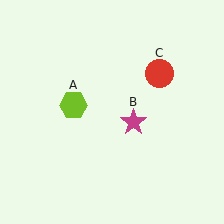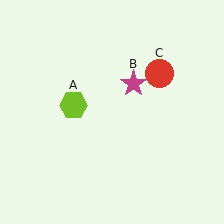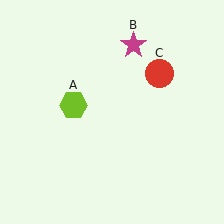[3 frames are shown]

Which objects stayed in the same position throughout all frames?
Lime hexagon (object A) and red circle (object C) remained stationary.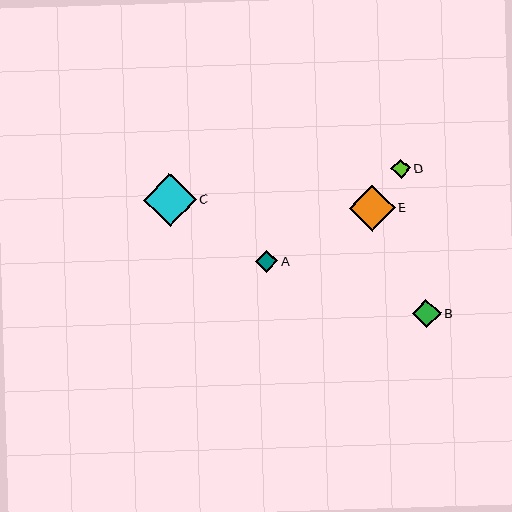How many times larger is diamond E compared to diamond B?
Diamond E is approximately 1.6 times the size of diamond B.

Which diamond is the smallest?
Diamond D is the smallest with a size of approximately 20 pixels.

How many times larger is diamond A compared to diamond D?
Diamond A is approximately 1.1 times the size of diamond D.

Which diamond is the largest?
Diamond C is the largest with a size of approximately 53 pixels.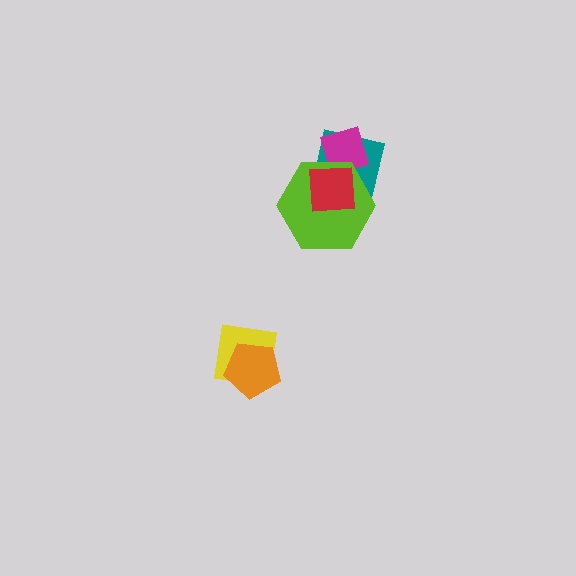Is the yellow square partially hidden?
Yes, it is partially covered by another shape.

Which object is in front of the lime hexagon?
The red square is in front of the lime hexagon.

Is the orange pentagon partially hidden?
No, no other shape covers it.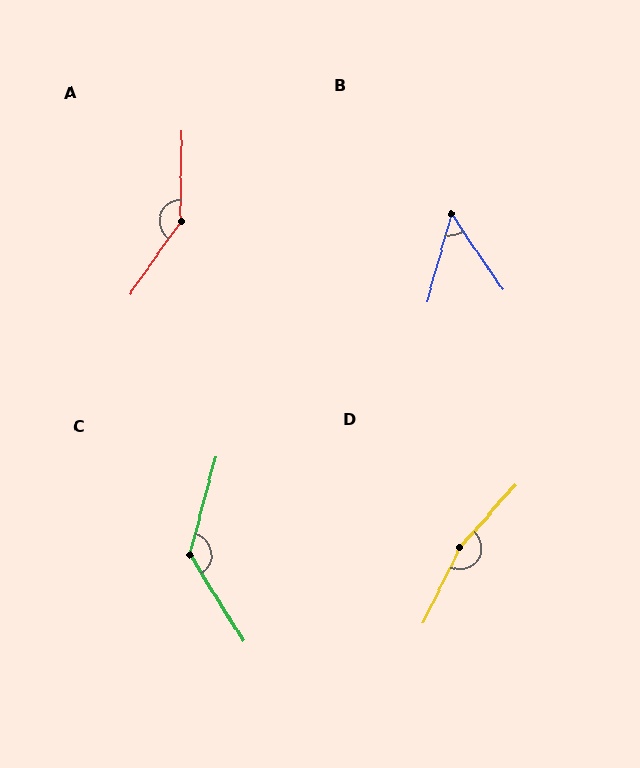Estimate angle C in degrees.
Approximately 134 degrees.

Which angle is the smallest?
B, at approximately 50 degrees.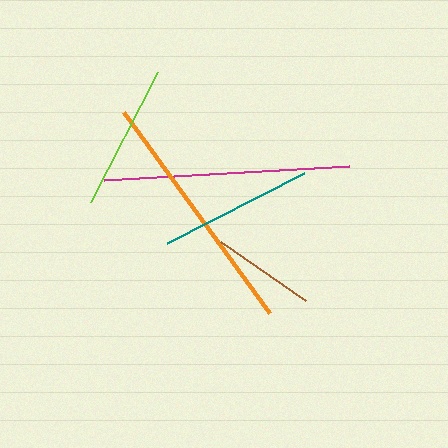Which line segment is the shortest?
The brown line is the shortest at approximately 103 pixels.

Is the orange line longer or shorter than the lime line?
The orange line is longer than the lime line.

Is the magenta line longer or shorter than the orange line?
The orange line is longer than the magenta line.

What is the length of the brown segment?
The brown segment is approximately 103 pixels long.